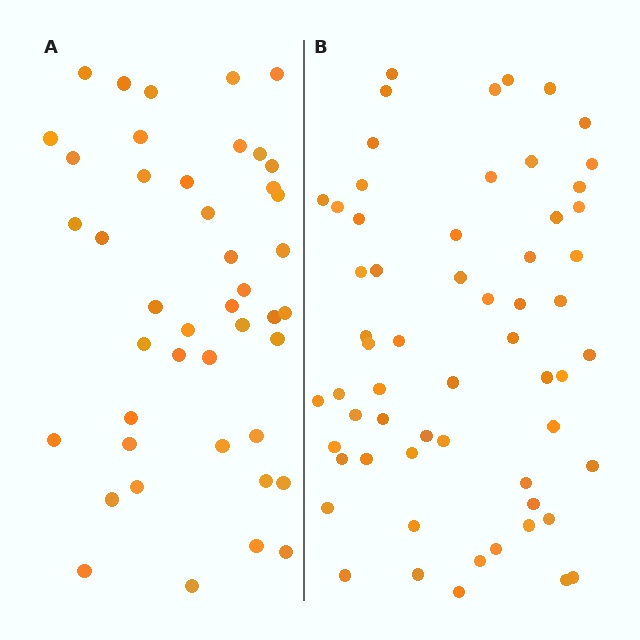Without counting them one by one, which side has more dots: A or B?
Region B (the right region) has more dots.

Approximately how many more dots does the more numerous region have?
Region B has approximately 15 more dots than region A.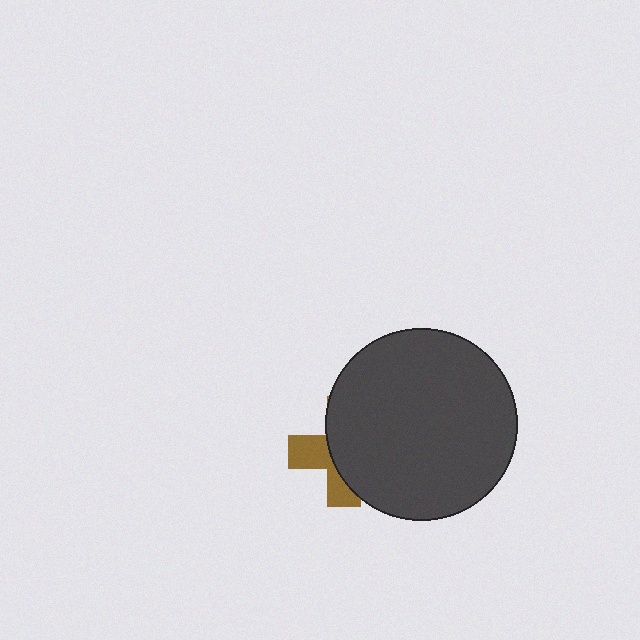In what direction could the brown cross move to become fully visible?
The brown cross could move left. That would shift it out from behind the dark gray circle entirely.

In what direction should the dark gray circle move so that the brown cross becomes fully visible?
The dark gray circle should move right. That is the shortest direction to clear the overlap and leave the brown cross fully visible.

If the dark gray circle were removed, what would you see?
You would see the complete brown cross.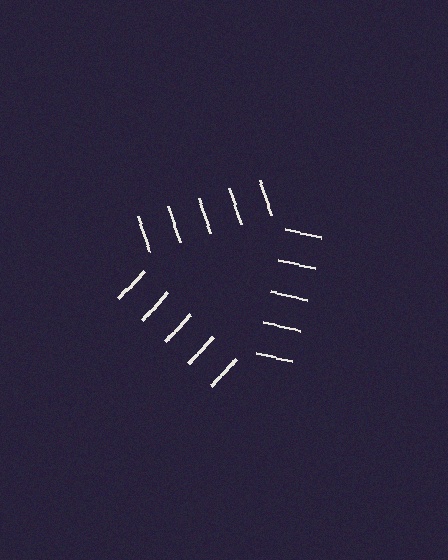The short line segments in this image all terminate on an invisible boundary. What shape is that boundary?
An illusory triangle — the line segments terminate on its edges but no continuous stroke is drawn.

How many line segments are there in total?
15 — 5 along each of the 3 edges.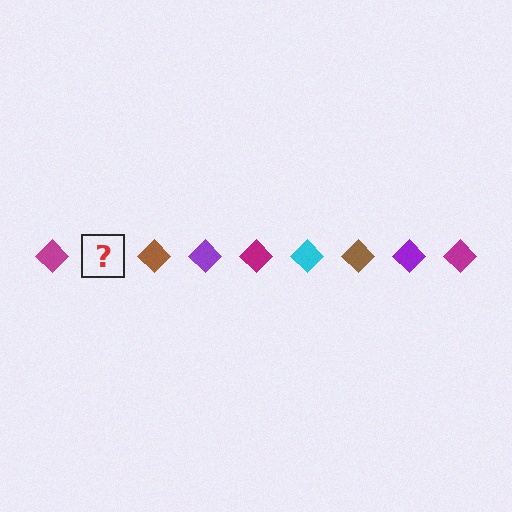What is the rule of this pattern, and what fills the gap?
The rule is that the pattern cycles through magenta, cyan, brown, purple diamonds. The gap should be filled with a cyan diamond.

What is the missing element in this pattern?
The missing element is a cyan diamond.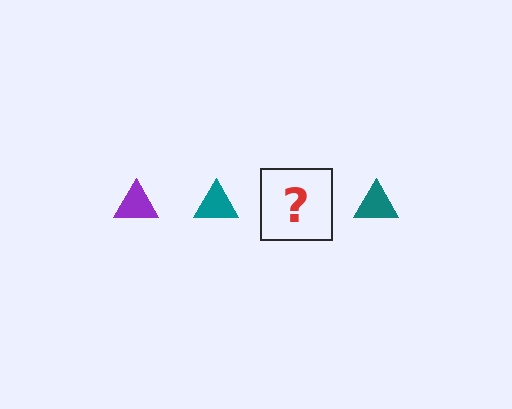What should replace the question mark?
The question mark should be replaced with a purple triangle.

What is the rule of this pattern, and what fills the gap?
The rule is that the pattern cycles through purple, teal triangles. The gap should be filled with a purple triangle.